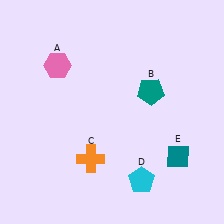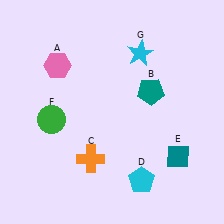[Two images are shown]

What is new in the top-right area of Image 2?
A cyan star (G) was added in the top-right area of Image 2.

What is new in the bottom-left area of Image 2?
A green circle (F) was added in the bottom-left area of Image 2.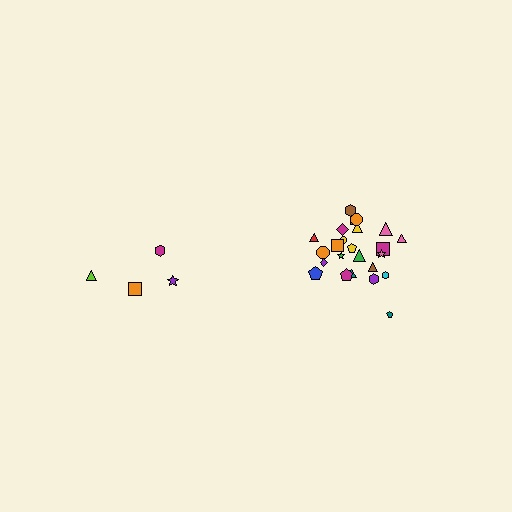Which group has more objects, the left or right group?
The right group.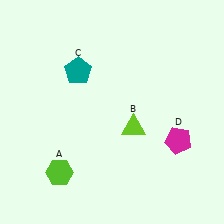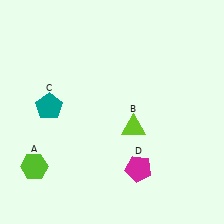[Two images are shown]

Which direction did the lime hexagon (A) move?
The lime hexagon (A) moved left.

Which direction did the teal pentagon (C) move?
The teal pentagon (C) moved down.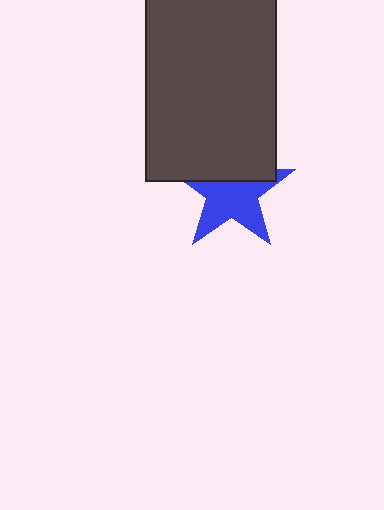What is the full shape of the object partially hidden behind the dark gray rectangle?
The partially hidden object is a blue star.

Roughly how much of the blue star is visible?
About half of it is visible (roughly 63%).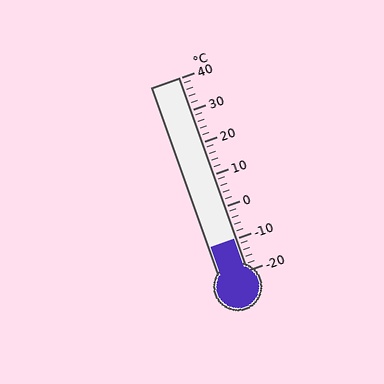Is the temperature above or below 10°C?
The temperature is below 10°C.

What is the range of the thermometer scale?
The thermometer scale ranges from -20°C to 40°C.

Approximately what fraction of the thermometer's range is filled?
The thermometer is filled to approximately 15% of its range.